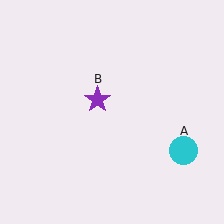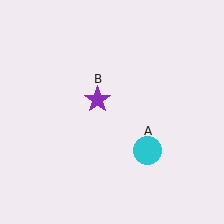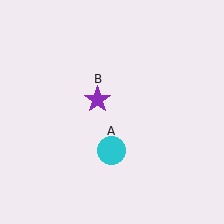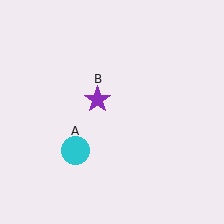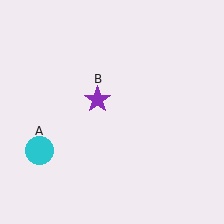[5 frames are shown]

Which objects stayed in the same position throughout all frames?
Purple star (object B) remained stationary.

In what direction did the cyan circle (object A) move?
The cyan circle (object A) moved left.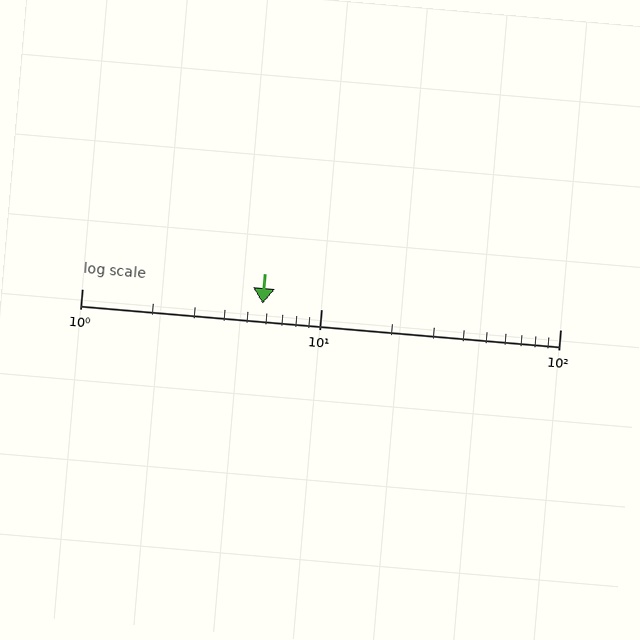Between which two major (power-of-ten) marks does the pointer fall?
The pointer is between 1 and 10.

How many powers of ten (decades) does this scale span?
The scale spans 2 decades, from 1 to 100.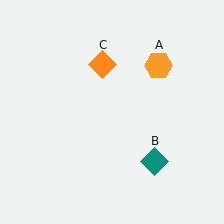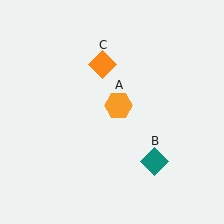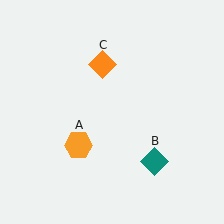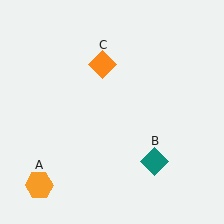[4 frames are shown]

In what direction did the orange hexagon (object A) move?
The orange hexagon (object A) moved down and to the left.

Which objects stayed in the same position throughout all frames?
Teal diamond (object B) and orange diamond (object C) remained stationary.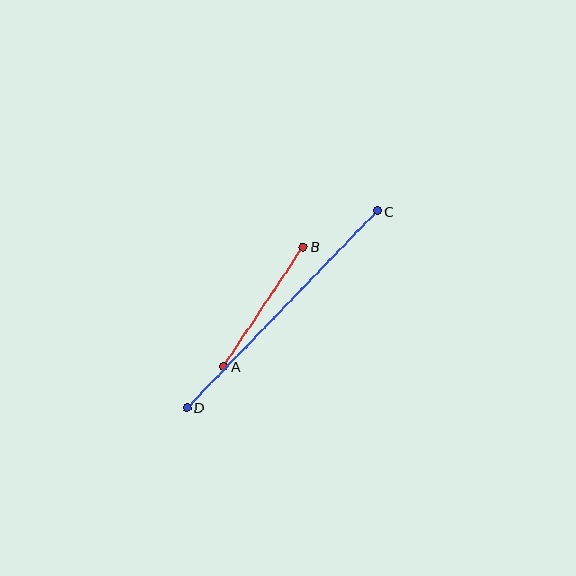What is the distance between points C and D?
The distance is approximately 274 pixels.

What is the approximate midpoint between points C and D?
The midpoint is at approximately (282, 309) pixels.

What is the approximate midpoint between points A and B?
The midpoint is at approximately (263, 307) pixels.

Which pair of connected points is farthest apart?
Points C and D are farthest apart.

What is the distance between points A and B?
The distance is approximately 144 pixels.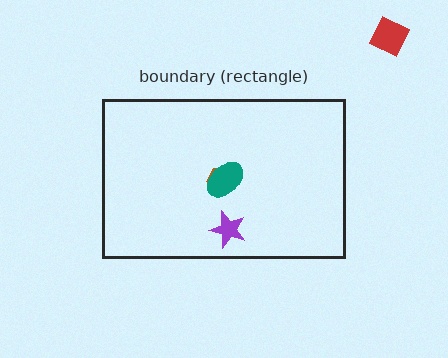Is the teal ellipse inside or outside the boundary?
Inside.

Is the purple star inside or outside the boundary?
Inside.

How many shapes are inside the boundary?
3 inside, 1 outside.